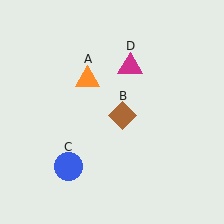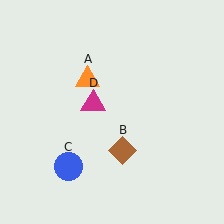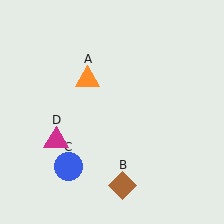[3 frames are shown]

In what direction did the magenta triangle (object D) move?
The magenta triangle (object D) moved down and to the left.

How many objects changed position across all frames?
2 objects changed position: brown diamond (object B), magenta triangle (object D).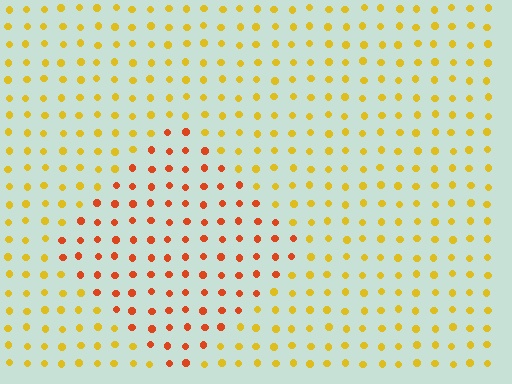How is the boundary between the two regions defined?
The boundary is defined purely by a slight shift in hue (about 38 degrees). Spacing, size, and orientation are identical on both sides.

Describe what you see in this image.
The image is filled with small yellow elements in a uniform arrangement. A diamond-shaped region is visible where the elements are tinted to a slightly different hue, forming a subtle color boundary.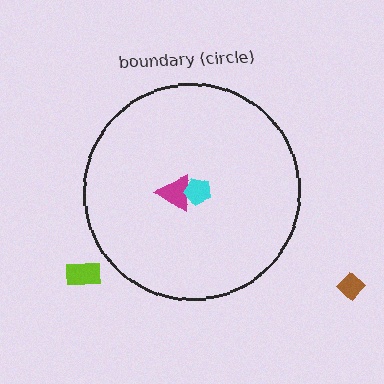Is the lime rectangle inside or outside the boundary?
Outside.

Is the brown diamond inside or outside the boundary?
Outside.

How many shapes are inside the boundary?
2 inside, 2 outside.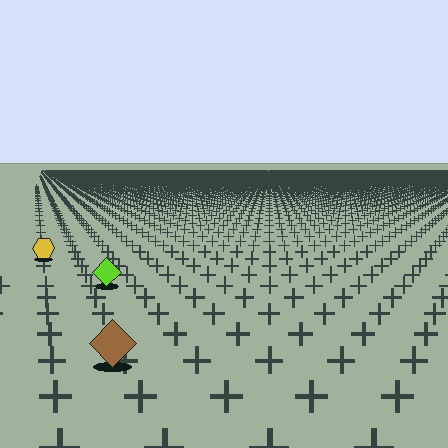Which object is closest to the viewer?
The brown diamond is closest. The texture marks near it are larger and more spread out.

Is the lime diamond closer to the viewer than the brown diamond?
No. The brown diamond is closer — you can tell from the texture gradient: the ground texture is coarser near it.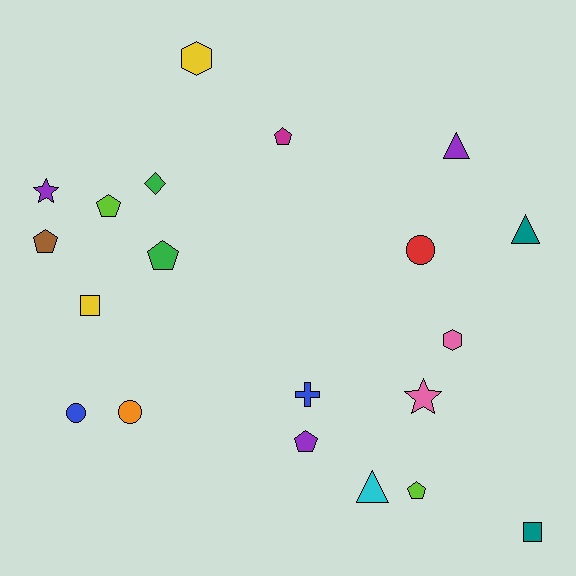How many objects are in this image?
There are 20 objects.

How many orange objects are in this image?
There is 1 orange object.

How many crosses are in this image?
There is 1 cross.